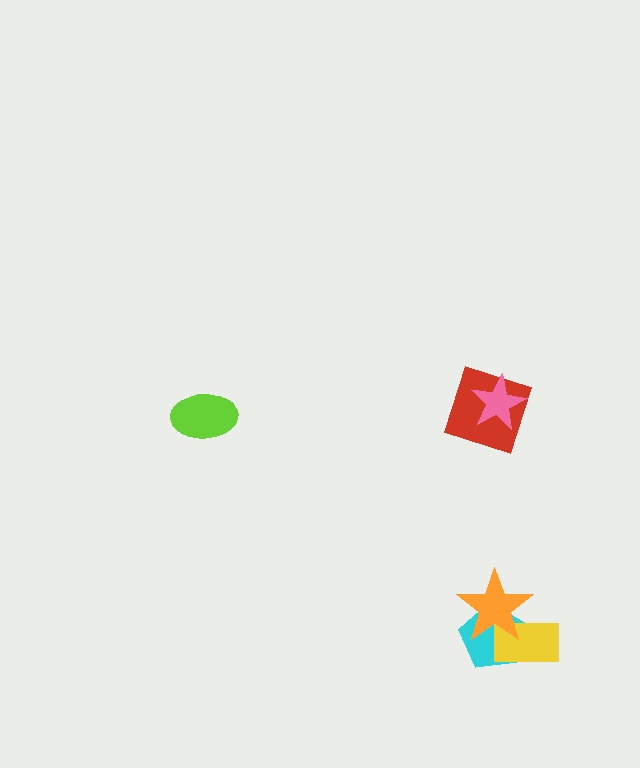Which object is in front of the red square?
The pink star is in front of the red square.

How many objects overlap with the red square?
1 object overlaps with the red square.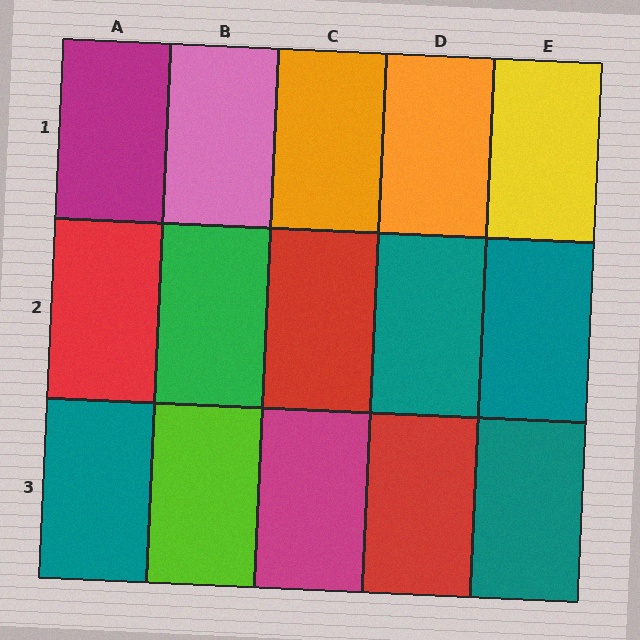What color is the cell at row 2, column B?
Green.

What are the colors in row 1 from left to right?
Magenta, pink, orange, orange, yellow.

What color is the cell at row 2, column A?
Red.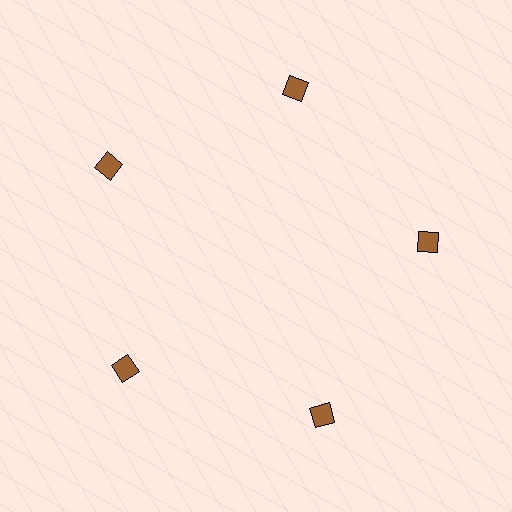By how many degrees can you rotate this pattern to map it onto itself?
The pattern maps onto itself every 72 degrees of rotation.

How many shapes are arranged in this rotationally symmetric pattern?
There are 5 shapes, arranged in 5 groups of 1.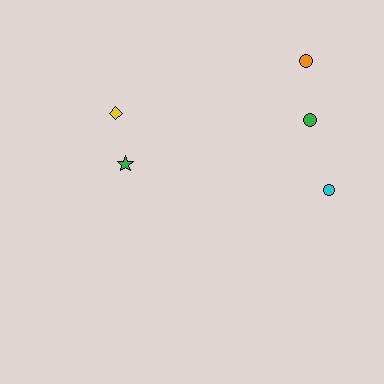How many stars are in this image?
There is 1 star.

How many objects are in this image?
There are 5 objects.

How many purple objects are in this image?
There are no purple objects.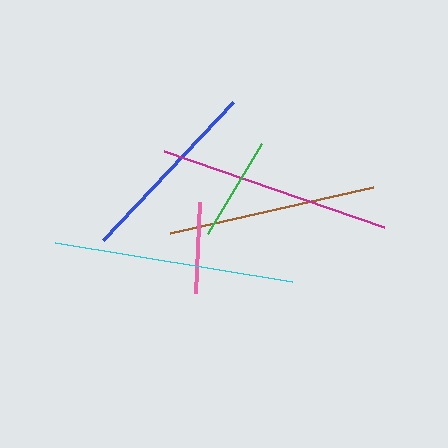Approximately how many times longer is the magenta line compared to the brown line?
The magenta line is approximately 1.1 times the length of the brown line.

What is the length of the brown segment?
The brown segment is approximately 208 pixels long.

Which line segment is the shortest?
The pink line is the shortest at approximately 91 pixels.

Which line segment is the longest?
The cyan line is the longest at approximately 240 pixels.